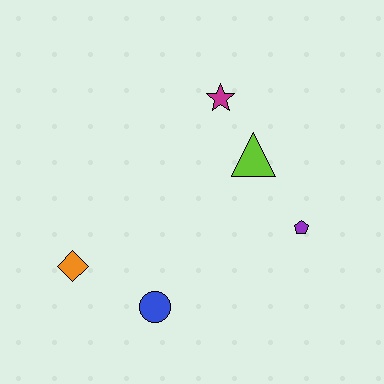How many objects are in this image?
There are 5 objects.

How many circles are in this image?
There is 1 circle.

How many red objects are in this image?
There are no red objects.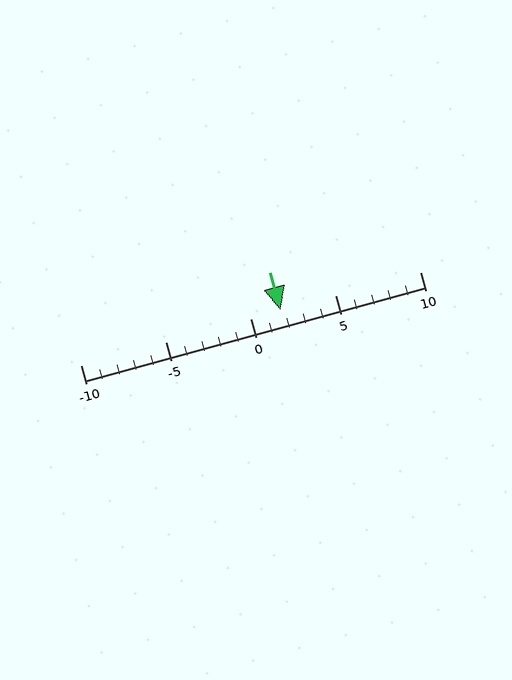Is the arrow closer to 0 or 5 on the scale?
The arrow is closer to 0.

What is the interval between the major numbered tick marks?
The major tick marks are spaced 5 units apart.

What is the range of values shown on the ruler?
The ruler shows values from -10 to 10.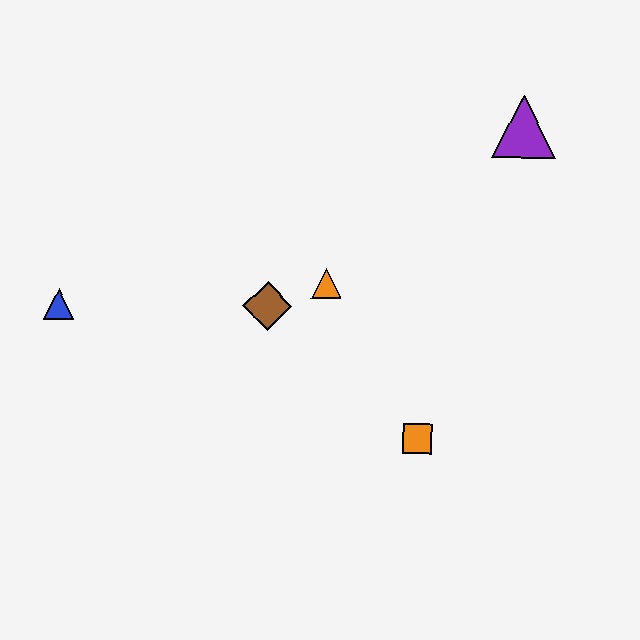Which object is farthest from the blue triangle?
The purple triangle is farthest from the blue triangle.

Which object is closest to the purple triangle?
The orange triangle is closest to the purple triangle.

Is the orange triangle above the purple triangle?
No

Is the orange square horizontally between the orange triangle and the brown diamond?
No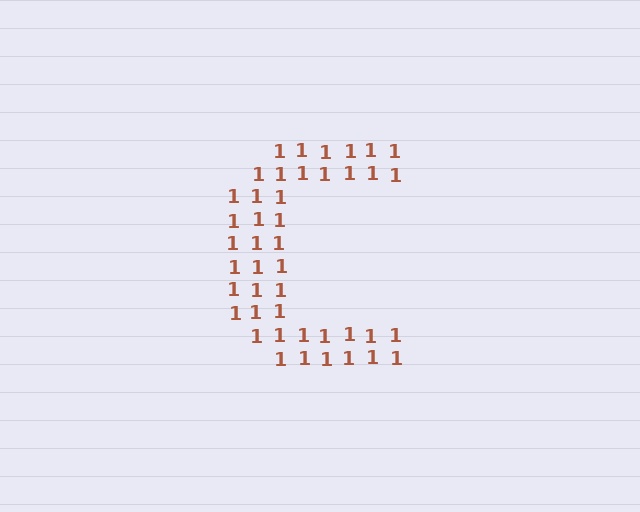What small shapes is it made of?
It is made of small digit 1's.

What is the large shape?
The large shape is the letter C.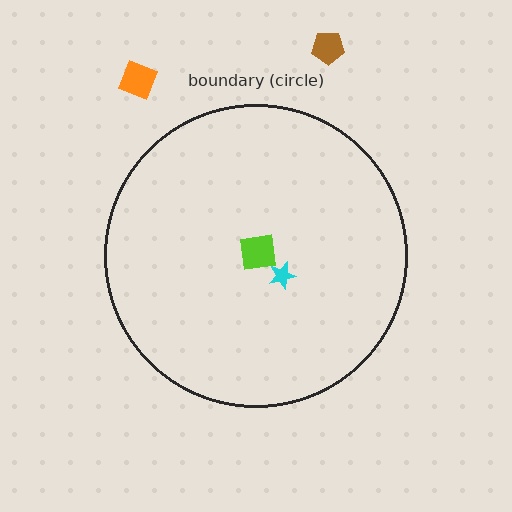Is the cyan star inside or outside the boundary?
Inside.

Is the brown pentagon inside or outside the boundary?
Outside.